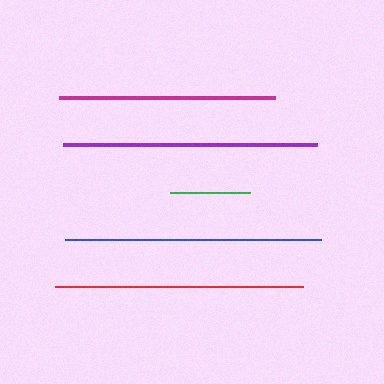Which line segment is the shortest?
The green line is the shortest at approximately 80 pixels.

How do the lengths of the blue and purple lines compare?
The blue and purple lines are approximately the same length.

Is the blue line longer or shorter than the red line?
The blue line is longer than the red line.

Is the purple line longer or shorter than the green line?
The purple line is longer than the green line.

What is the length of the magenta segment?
The magenta segment is approximately 216 pixels long.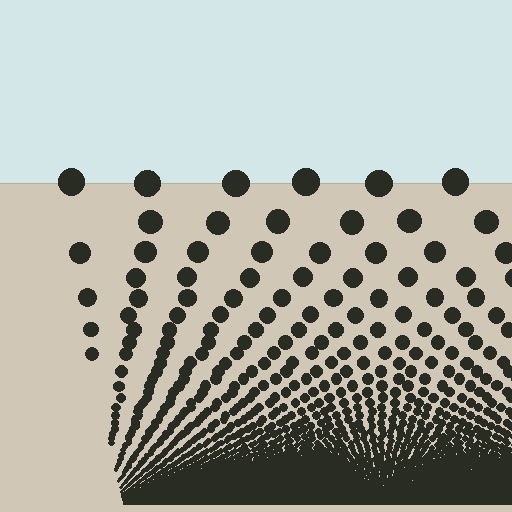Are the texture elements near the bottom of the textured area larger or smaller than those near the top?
Smaller. The gradient is inverted — elements near the bottom are smaller and denser.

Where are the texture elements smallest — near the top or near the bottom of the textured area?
Near the bottom.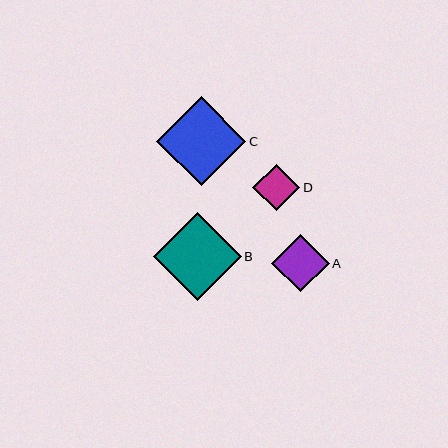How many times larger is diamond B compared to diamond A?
Diamond B is approximately 1.5 times the size of diamond A.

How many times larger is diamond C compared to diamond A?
Diamond C is approximately 1.6 times the size of diamond A.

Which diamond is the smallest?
Diamond D is the smallest with a size of approximately 47 pixels.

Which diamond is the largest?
Diamond C is the largest with a size of approximately 89 pixels.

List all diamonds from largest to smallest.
From largest to smallest: C, B, A, D.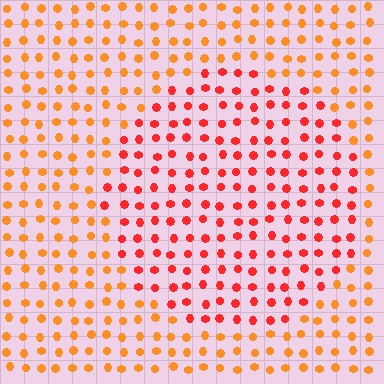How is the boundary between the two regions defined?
The boundary is defined purely by a slight shift in hue (about 31 degrees). Spacing, size, and orientation are identical on both sides.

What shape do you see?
I see a circle.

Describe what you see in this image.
The image is filled with small orange elements in a uniform arrangement. A circle-shaped region is visible where the elements are tinted to a slightly different hue, forming a subtle color boundary.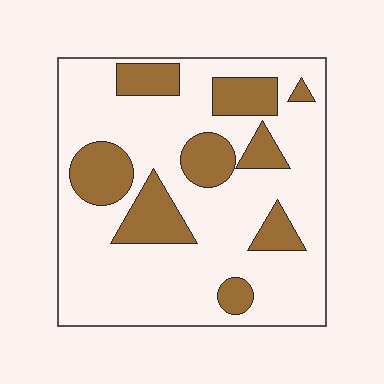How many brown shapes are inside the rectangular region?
9.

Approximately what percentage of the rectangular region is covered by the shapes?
Approximately 25%.